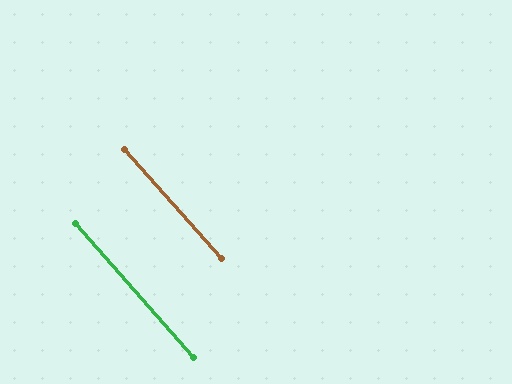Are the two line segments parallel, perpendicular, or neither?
Parallel — their directions differ by only 0.0°.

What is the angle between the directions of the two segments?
Approximately 0 degrees.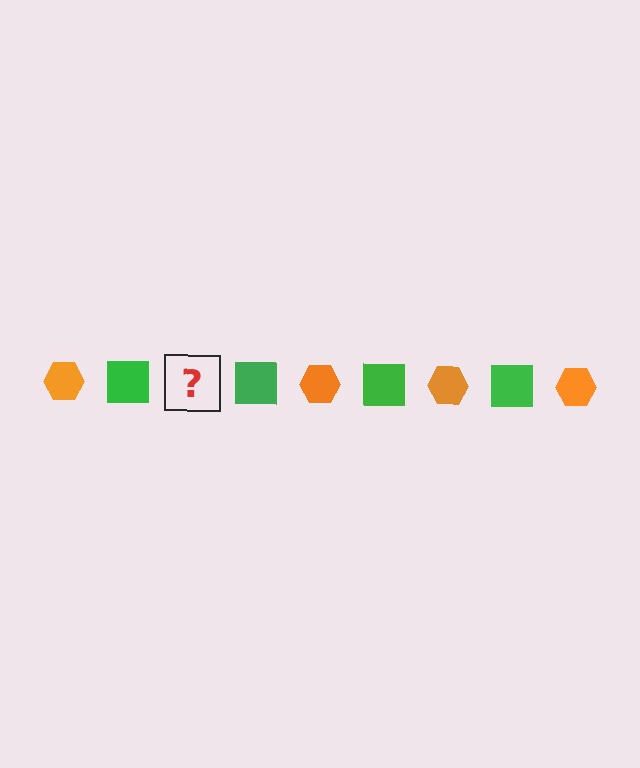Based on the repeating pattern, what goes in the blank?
The blank should be an orange hexagon.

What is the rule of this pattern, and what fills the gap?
The rule is that the pattern alternates between orange hexagon and green square. The gap should be filled with an orange hexagon.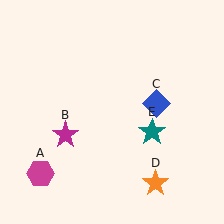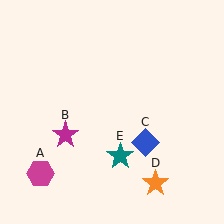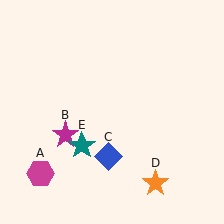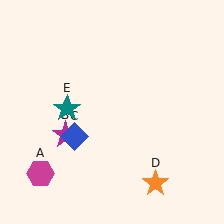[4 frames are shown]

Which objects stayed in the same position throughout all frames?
Magenta hexagon (object A) and magenta star (object B) and orange star (object D) remained stationary.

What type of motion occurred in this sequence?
The blue diamond (object C), teal star (object E) rotated clockwise around the center of the scene.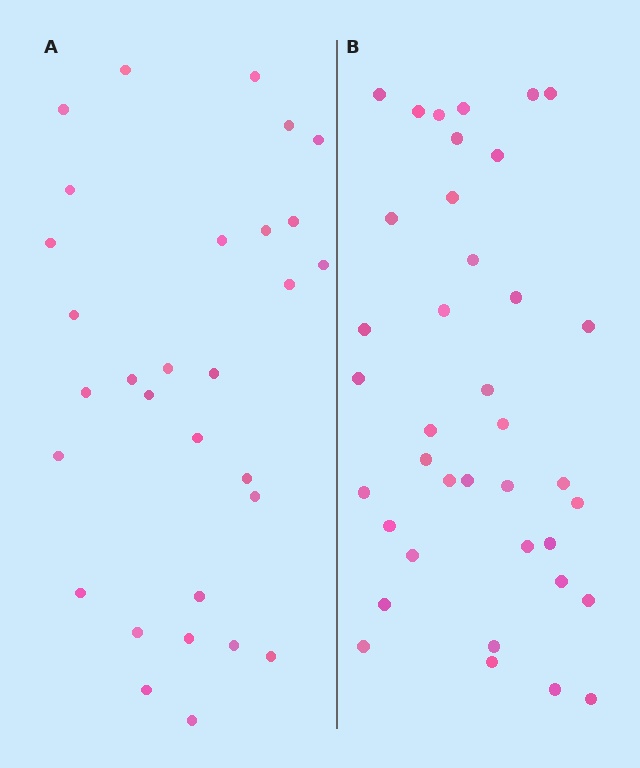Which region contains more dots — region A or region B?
Region B (the right region) has more dots.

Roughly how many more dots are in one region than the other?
Region B has roughly 8 or so more dots than region A.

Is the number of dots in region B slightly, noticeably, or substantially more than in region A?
Region B has noticeably more, but not dramatically so. The ratio is roughly 1.3 to 1.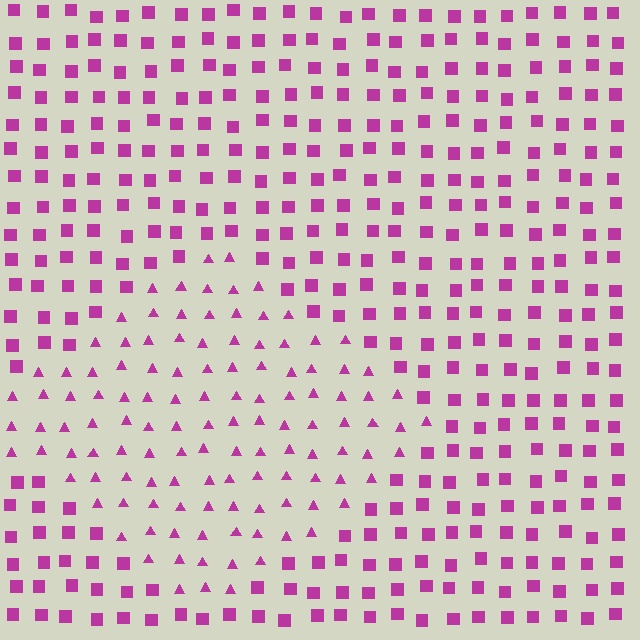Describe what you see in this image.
The image is filled with small magenta elements arranged in a uniform grid. A diamond-shaped region contains triangles, while the surrounding area contains squares. The boundary is defined purely by the change in element shape.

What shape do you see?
I see a diamond.